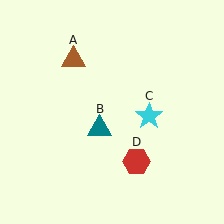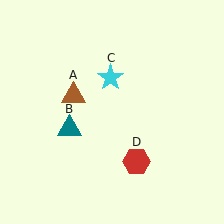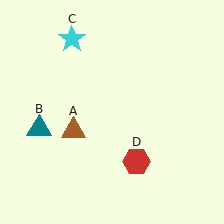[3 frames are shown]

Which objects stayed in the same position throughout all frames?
Red hexagon (object D) remained stationary.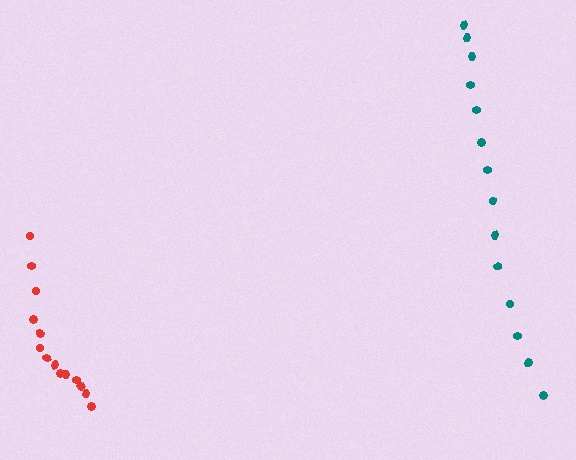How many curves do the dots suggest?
There are 2 distinct paths.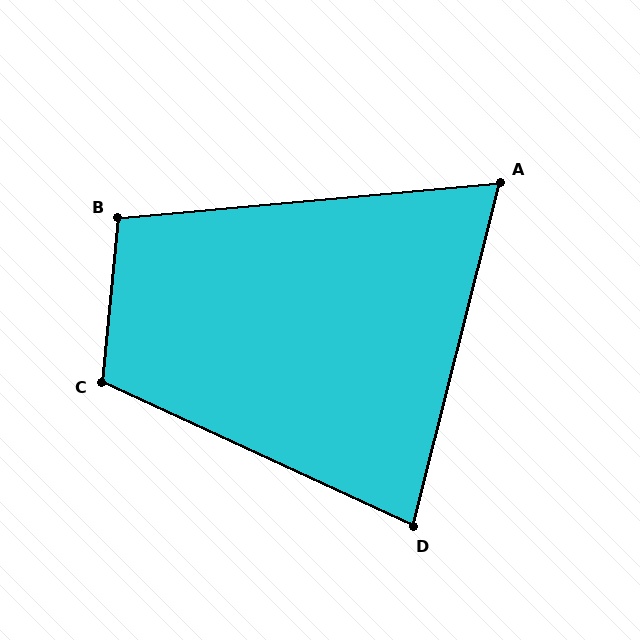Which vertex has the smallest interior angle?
A, at approximately 70 degrees.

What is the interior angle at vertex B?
Approximately 101 degrees (obtuse).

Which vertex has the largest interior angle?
C, at approximately 110 degrees.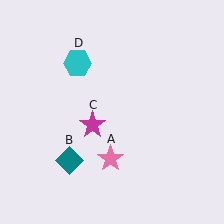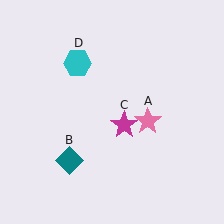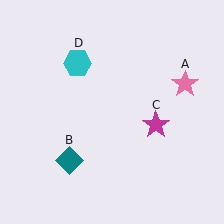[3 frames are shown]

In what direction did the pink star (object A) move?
The pink star (object A) moved up and to the right.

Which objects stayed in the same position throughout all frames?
Teal diamond (object B) and cyan hexagon (object D) remained stationary.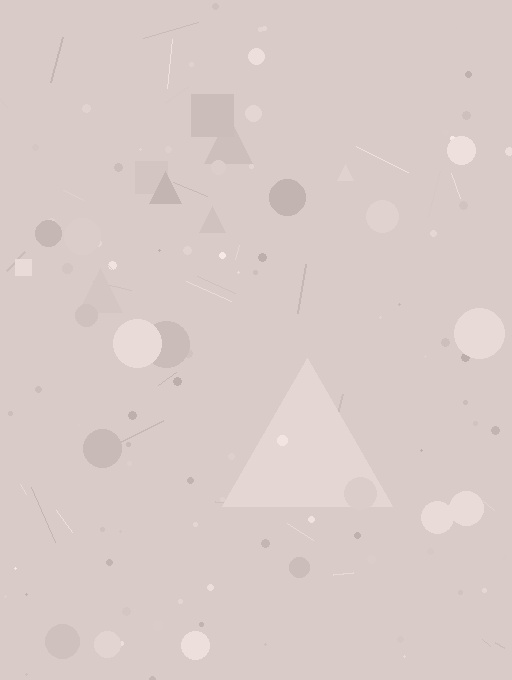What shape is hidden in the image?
A triangle is hidden in the image.